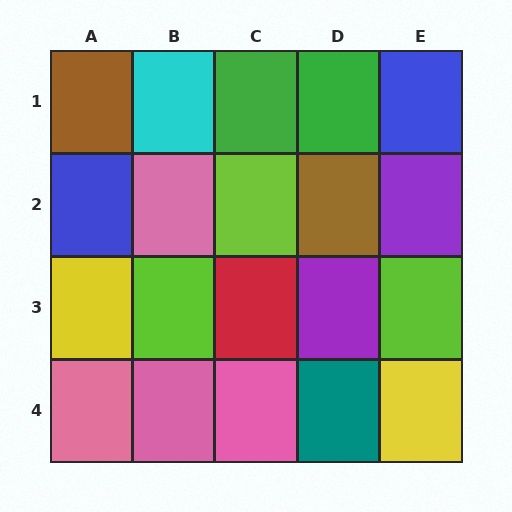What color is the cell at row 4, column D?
Teal.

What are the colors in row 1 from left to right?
Brown, cyan, green, green, blue.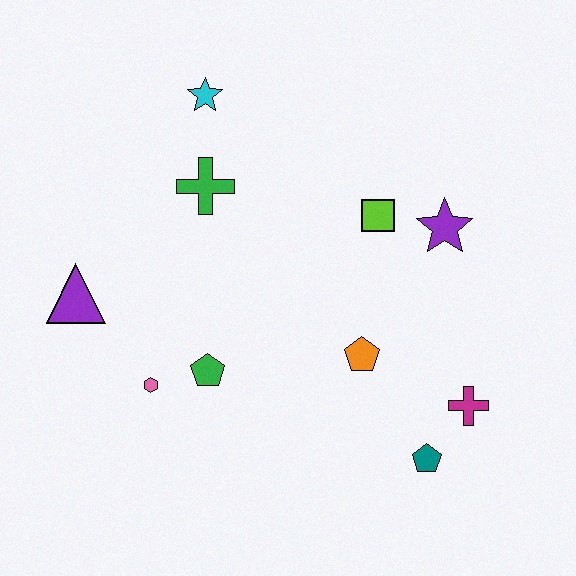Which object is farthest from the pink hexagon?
The purple star is farthest from the pink hexagon.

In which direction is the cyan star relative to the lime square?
The cyan star is to the left of the lime square.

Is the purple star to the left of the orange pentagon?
No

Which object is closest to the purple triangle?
The pink hexagon is closest to the purple triangle.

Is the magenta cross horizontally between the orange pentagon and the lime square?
No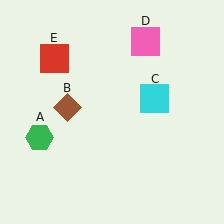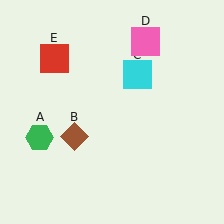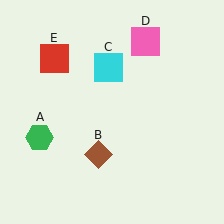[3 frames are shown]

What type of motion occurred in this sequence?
The brown diamond (object B), cyan square (object C) rotated counterclockwise around the center of the scene.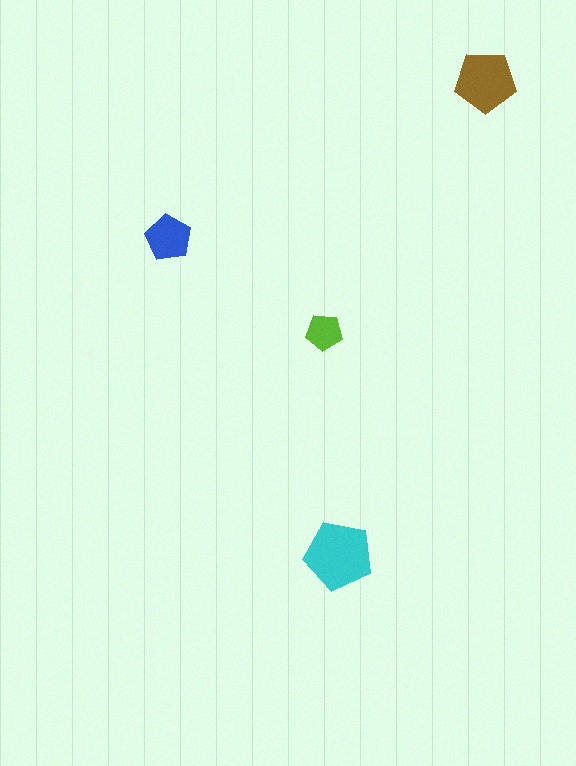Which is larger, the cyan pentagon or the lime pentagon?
The cyan one.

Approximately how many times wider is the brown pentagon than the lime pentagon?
About 1.5 times wider.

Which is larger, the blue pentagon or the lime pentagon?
The blue one.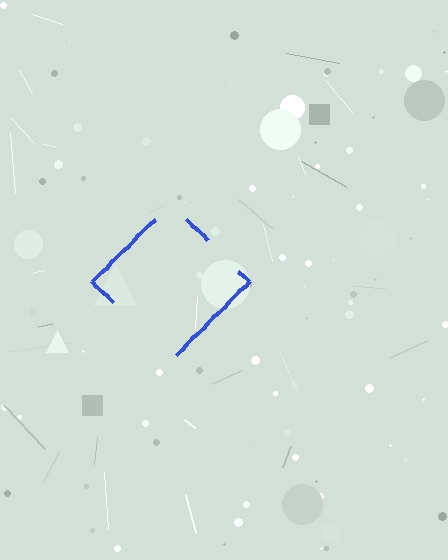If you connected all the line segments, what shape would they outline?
They would outline a diamond.